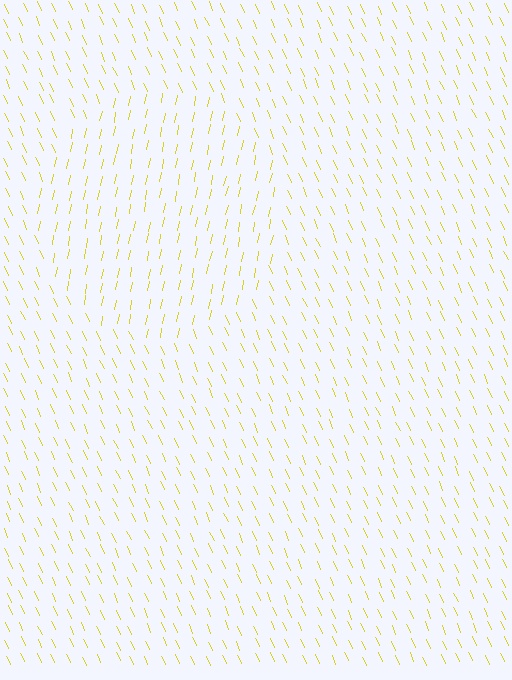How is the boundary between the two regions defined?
The boundary is defined purely by a change in line orientation (approximately 36 degrees difference). All lines are the same color and thickness.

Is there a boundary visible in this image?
Yes, there is a texture boundary formed by a change in line orientation.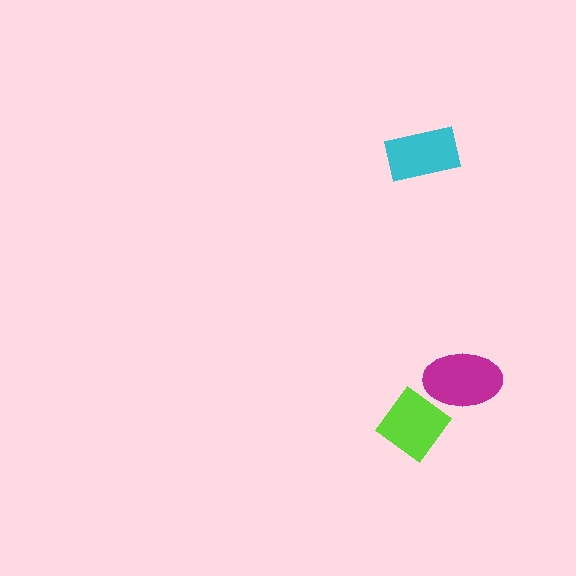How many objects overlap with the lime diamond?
1 object overlaps with the lime diamond.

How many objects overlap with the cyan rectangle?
0 objects overlap with the cyan rectangle.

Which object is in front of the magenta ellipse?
The lime diamond is in front of the magenta ellipse.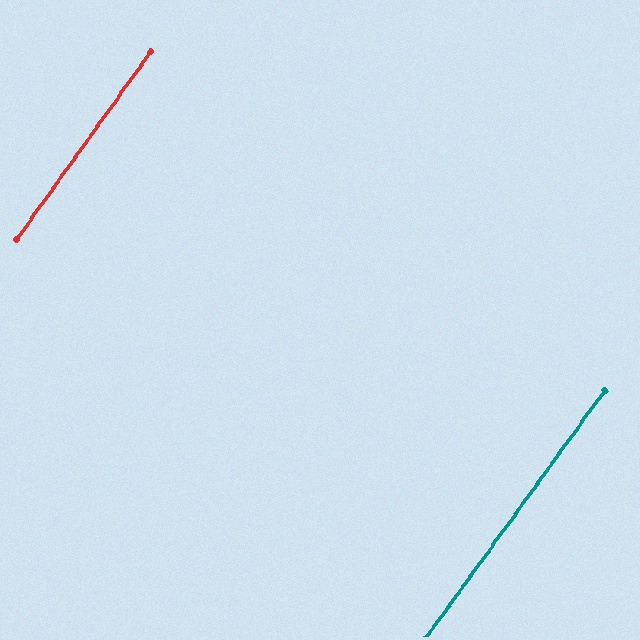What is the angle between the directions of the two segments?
Approximately 1 degree.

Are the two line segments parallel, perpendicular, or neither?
Parallel — their directions differ by only 0.5°.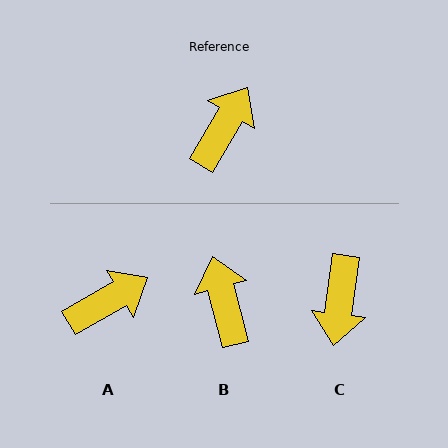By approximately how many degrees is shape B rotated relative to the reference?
Approximately 46 degrees counter-clockwise.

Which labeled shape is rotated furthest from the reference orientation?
C, about 157 degrees away.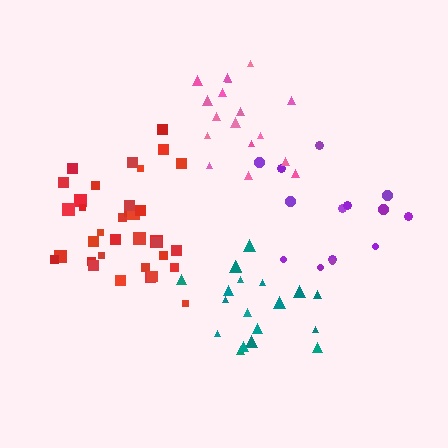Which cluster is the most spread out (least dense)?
Purple.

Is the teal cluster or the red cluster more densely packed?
Red.